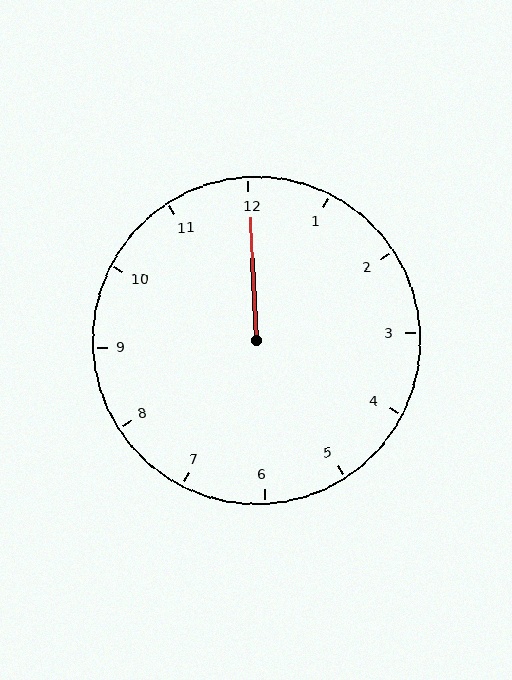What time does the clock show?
12:00.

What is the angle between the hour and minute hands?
Approximately 0 degrees.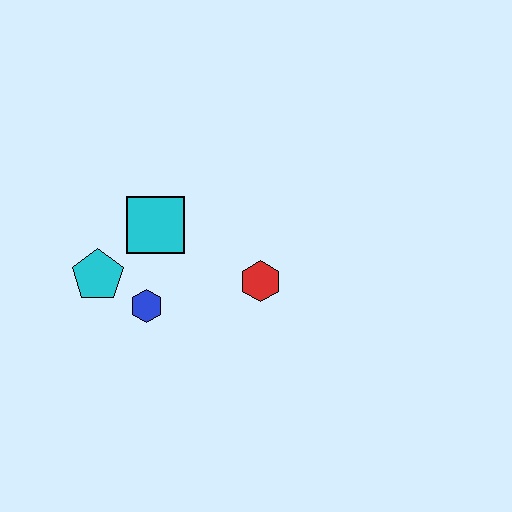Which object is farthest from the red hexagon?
The cyan pentagon is farthest from the red hexagon.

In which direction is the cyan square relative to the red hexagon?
The cyan square is to the left of the red hexagon.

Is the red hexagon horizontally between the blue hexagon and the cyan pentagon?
No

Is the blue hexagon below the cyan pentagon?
Yes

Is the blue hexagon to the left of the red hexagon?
Yes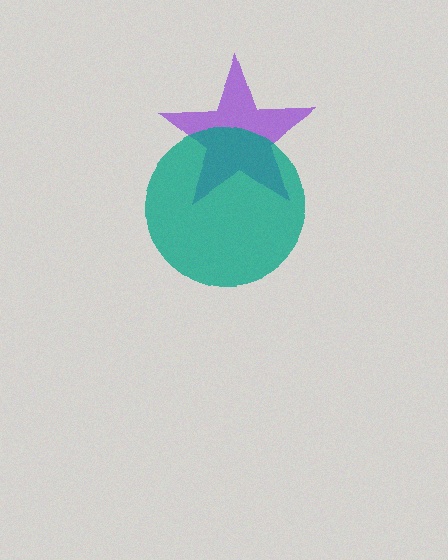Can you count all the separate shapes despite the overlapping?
Yes, there are 2 separate shapes.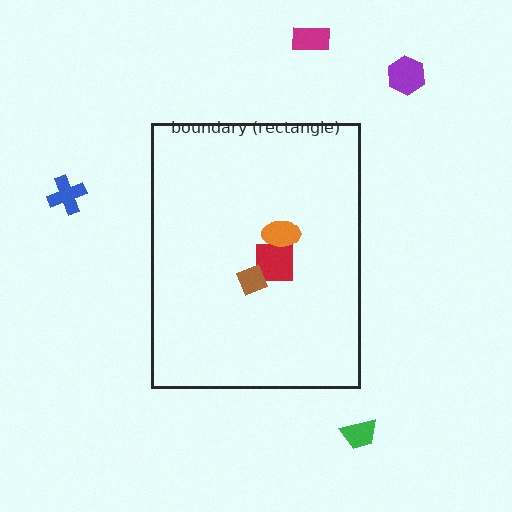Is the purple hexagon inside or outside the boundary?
Outside.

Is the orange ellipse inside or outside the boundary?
Inside.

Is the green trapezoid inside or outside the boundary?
Outside.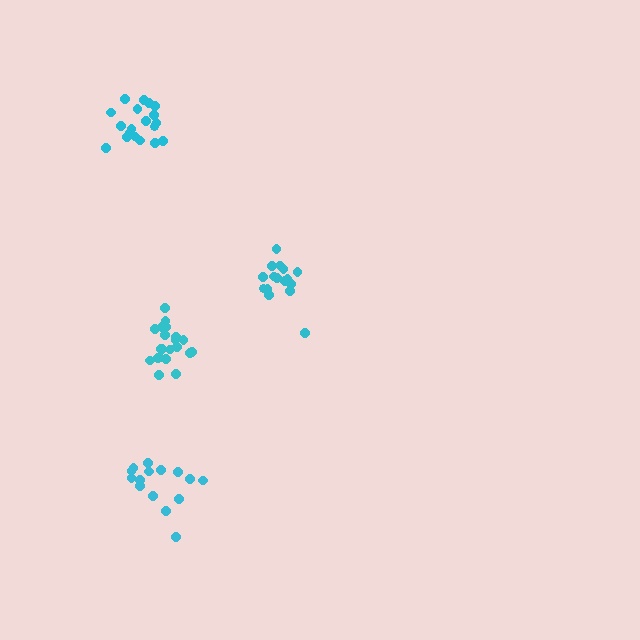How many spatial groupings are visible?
There are 4 spatial groupings.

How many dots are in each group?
Group 1: 19 dots, Group 2: 21 dots, Group 3: 16 dots, Group 4: 15 dots (71 total).